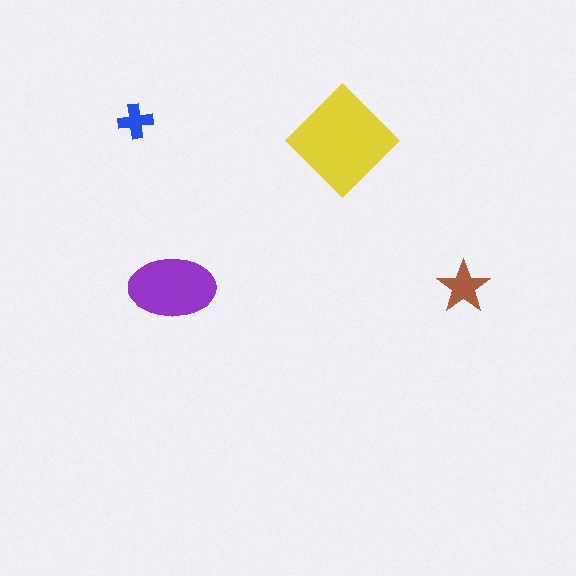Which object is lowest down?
The purple ellipse is bottommost.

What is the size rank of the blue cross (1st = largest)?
4th.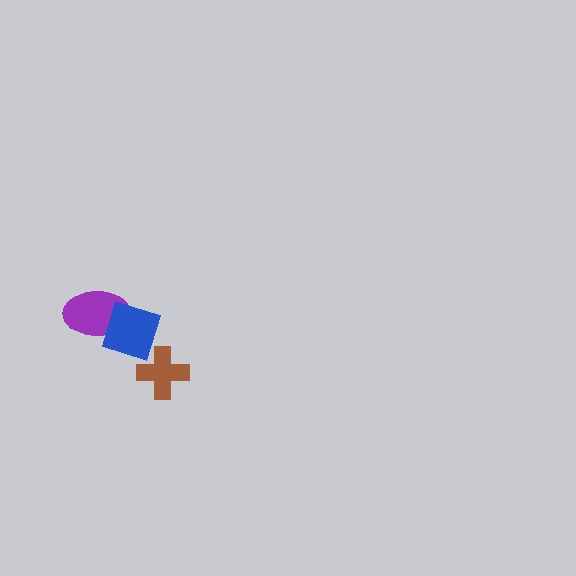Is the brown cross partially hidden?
Yes, it is partially covered by another shape.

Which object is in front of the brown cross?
The blue diamond is in front of the brown cross.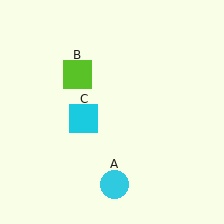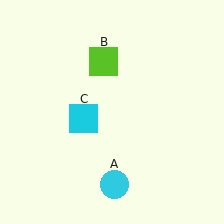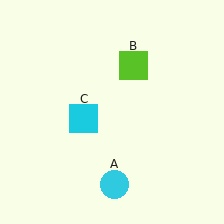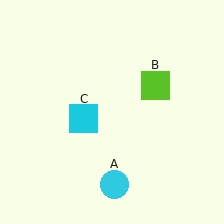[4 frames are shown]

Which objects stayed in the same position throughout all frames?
Cyan circle (object A) and cyan square (object C) remained stationary.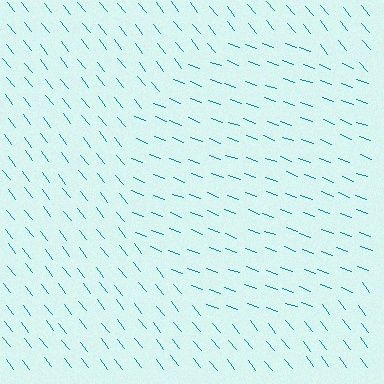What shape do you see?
I see a circle.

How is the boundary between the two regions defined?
The boundary is defined purely by a change in line orientation (approximately 31 degrees difference). All lines are the same color and thickness.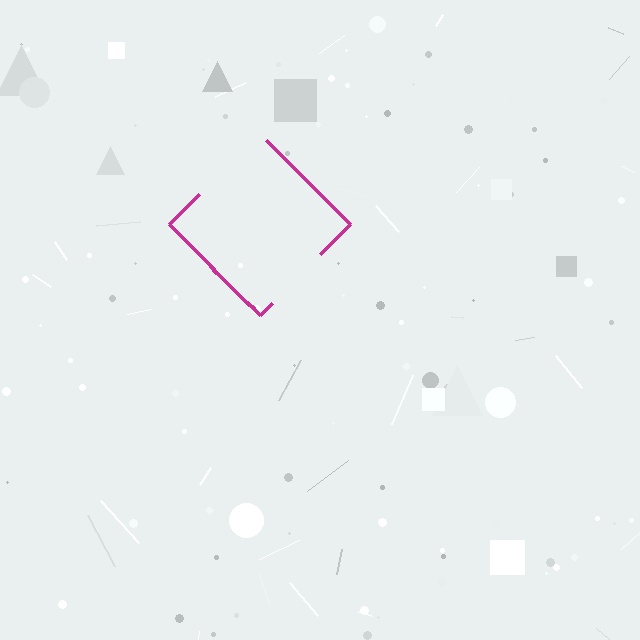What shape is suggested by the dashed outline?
The dashed outline suggests a diamond.